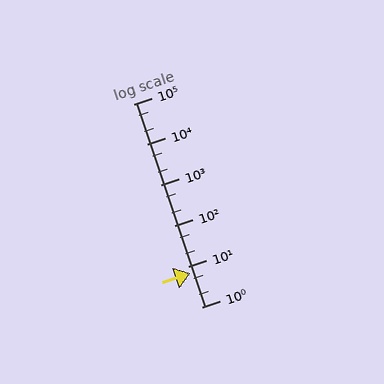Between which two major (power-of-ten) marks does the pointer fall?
The pointer is between 1 and 10.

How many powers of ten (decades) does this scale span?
The scale spans 5 decades, from 1 to 100000.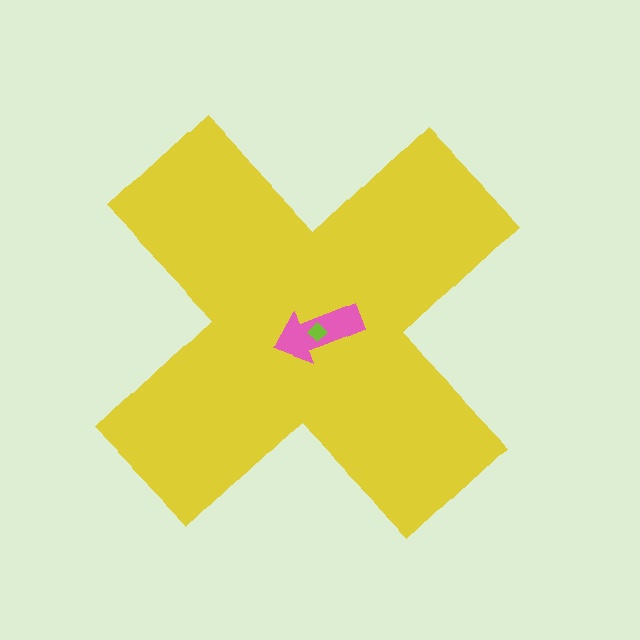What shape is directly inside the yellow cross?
The pink arrow.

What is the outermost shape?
The yellow cross.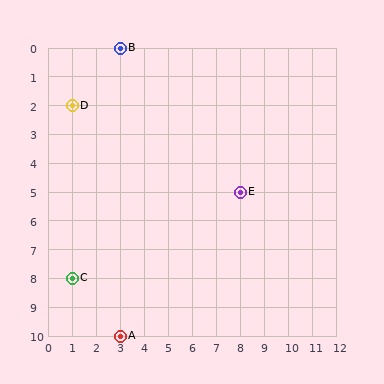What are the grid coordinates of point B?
Point B is at grid coordinates (3, 0).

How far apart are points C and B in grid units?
Points C and B are 2 columns and 8 rows apart (about 8.2 grid units diagonally).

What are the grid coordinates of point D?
Point D is at grid coordinates (1, 2).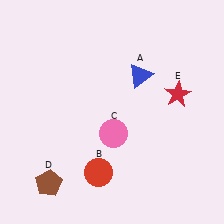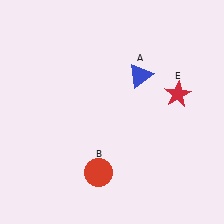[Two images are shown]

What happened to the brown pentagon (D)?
The brown pentagon (D) was removed in Image 2. It was in the bottom-left area of Image 1.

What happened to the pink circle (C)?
The pink circle (C) was removed in Image 2. It was in the bottom-right area of Image 1.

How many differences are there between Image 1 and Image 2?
There are 2 differences between the two images.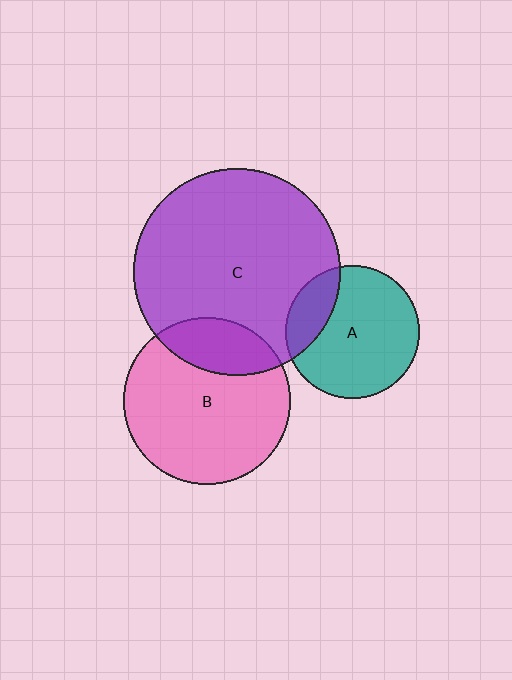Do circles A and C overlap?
Yes.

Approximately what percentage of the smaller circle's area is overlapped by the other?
Approximately 20%.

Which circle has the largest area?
Circle C (purple).